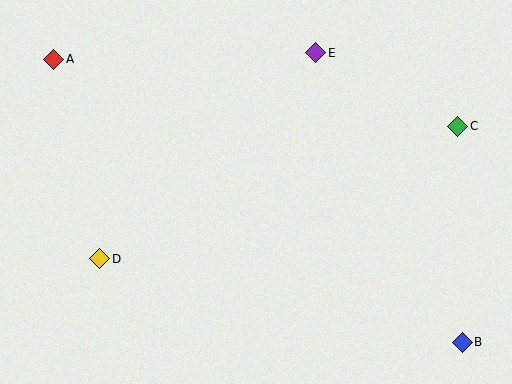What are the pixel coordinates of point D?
Point D is at (100, 259).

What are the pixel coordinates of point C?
Point C is at (458, 126).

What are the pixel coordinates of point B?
Point B is at (462, 342).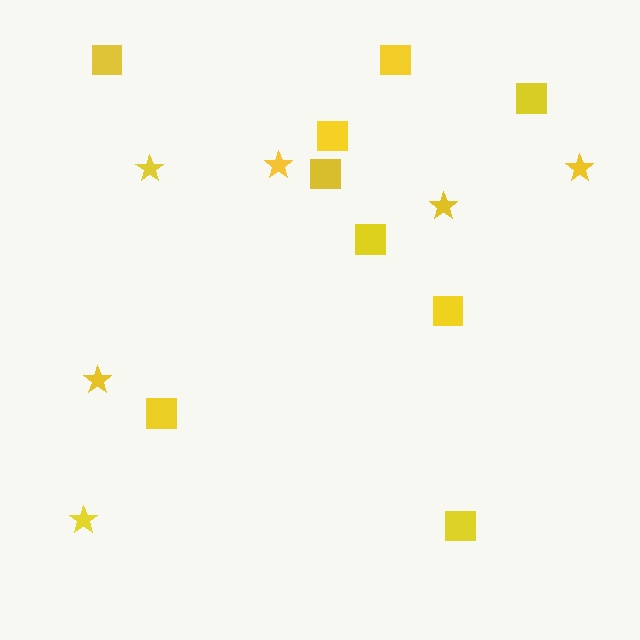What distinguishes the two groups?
There are 2 groups: one group of stars (6) and one group of squares (9).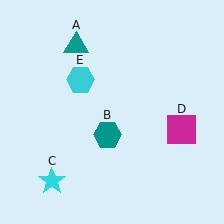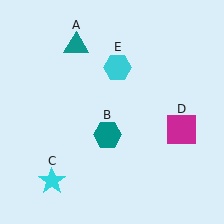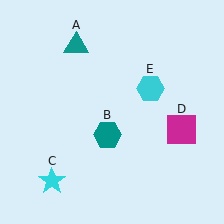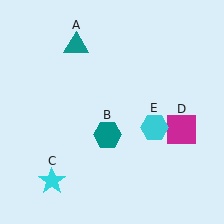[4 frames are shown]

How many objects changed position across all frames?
1 object changed position: cyan hexagon (object E).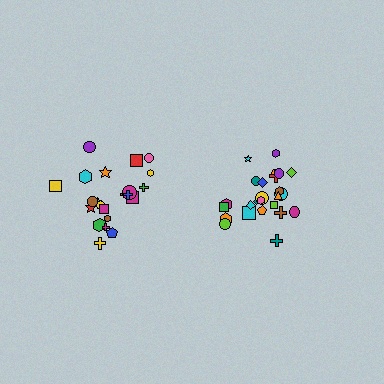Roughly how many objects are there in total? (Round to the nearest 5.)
Roughly 45 objects in total.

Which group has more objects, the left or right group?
The right group.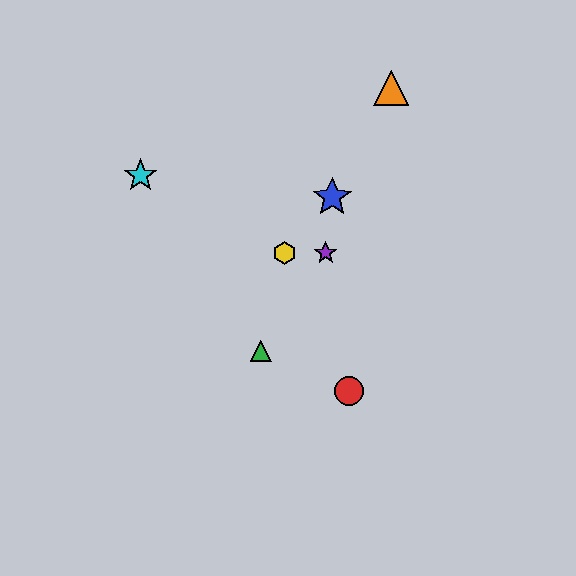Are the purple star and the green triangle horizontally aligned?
No, the purple star is at y≈253 and the green triangle is at y≈351.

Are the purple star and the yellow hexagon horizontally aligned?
Yes, both are at y≈253.